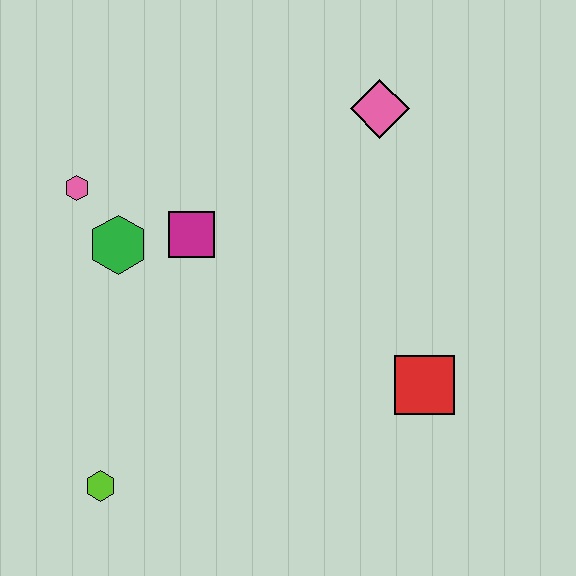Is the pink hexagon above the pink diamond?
No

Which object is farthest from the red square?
The pink hexagon is farthest from the red square.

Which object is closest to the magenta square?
The green hexagon is closest to the magenta square.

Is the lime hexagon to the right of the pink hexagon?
Yes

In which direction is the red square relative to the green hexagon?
The red square is to the right of the green hexagon.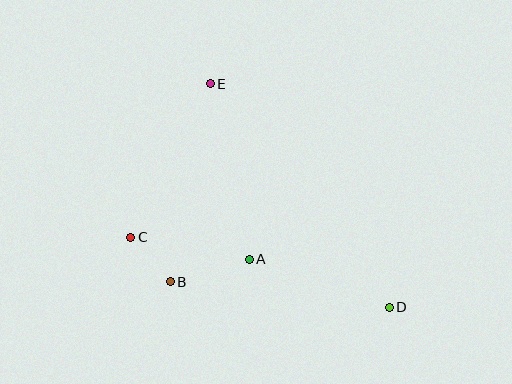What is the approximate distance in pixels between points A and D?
The distance between A and D is approximately 148 pixels.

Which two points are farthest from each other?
Points D and E are farthest from each other.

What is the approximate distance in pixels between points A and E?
The distance between A and E is approximately 180 pixels.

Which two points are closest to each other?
Points B and C are closest to each other.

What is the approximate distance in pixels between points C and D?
The distance between C and D is approximately 268 pixels.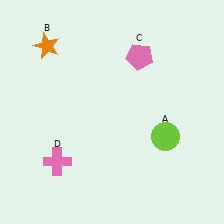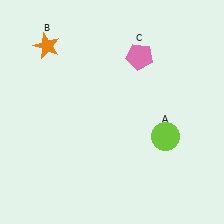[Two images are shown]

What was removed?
The pink cross (D) was removed in Image 2.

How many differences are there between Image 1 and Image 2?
There is 1 difference between the two images.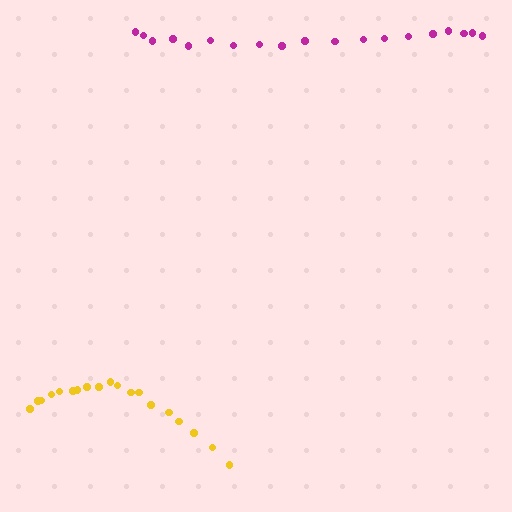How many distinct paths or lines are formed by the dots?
There are 2 distinct paths.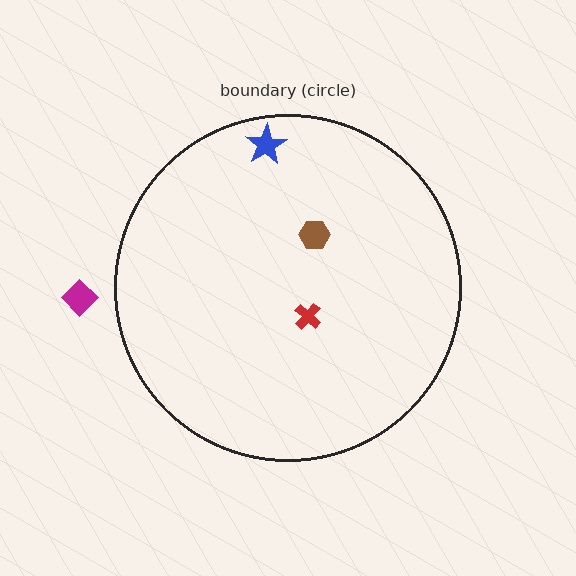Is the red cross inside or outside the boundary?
Inside.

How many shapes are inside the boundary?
3 inside, 1 outside.